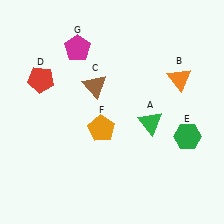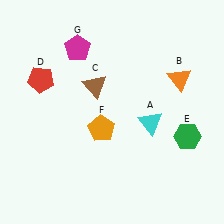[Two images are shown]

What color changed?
The triangle (A) changed from green in Image 1 to cyan in Image 2.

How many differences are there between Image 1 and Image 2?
There is 1 difference between the two images.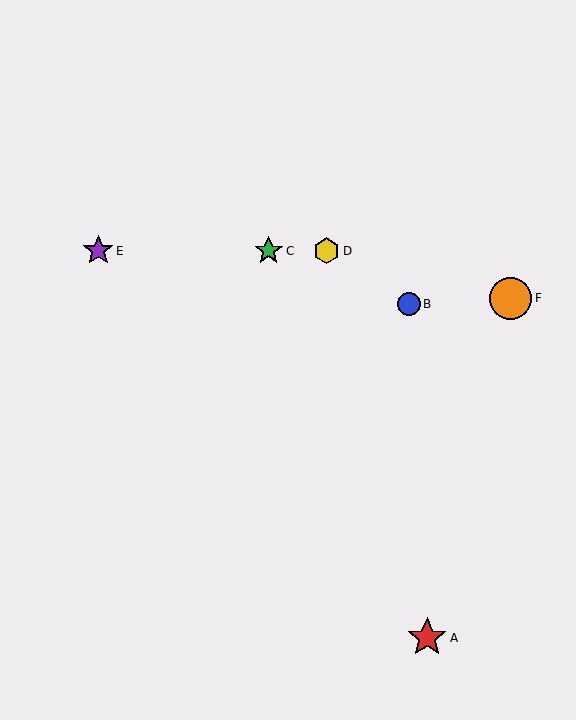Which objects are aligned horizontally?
Objects C, D, E are aligned horizontally.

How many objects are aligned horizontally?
3 objects (C, D, E) are aligned horizontally.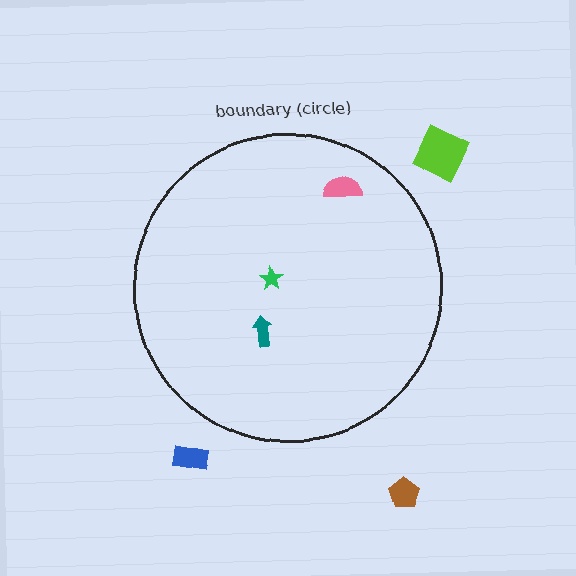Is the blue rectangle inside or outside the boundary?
Outside.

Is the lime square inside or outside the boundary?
Outside.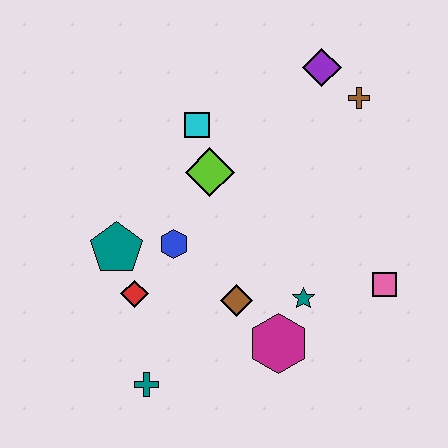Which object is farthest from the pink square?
The teal pentagon is farthest from the pink square.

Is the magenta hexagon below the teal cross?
No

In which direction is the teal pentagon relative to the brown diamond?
The teal pentagon is to the left of the brown diamond.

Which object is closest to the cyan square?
The lime diamond is closest to the cyan square.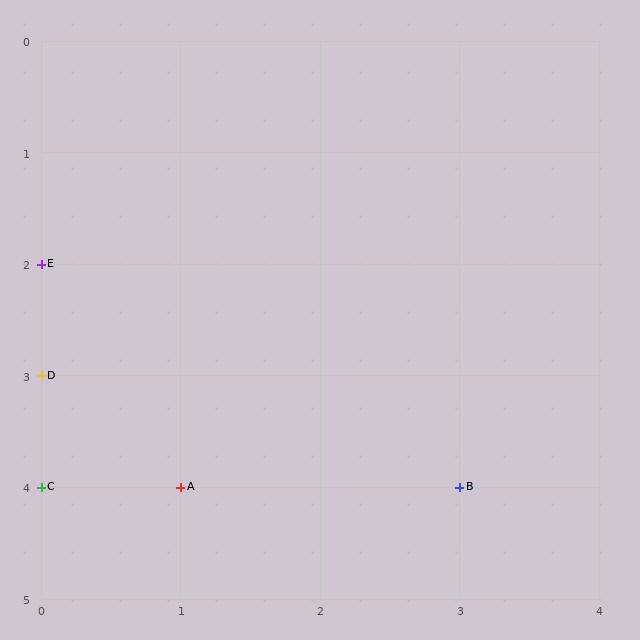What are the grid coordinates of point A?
Point A is at grid coordinates (1, 4).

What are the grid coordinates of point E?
Point E is at grid coordinates (0, 2).